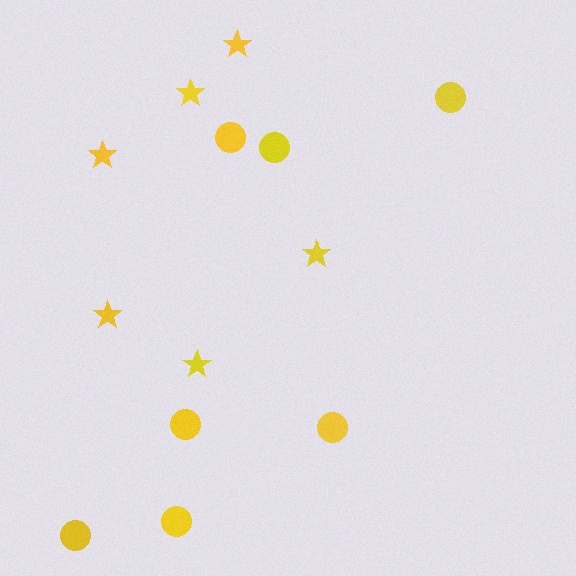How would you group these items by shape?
There are 2 groups: one group of stars (6) and one group of circles (7).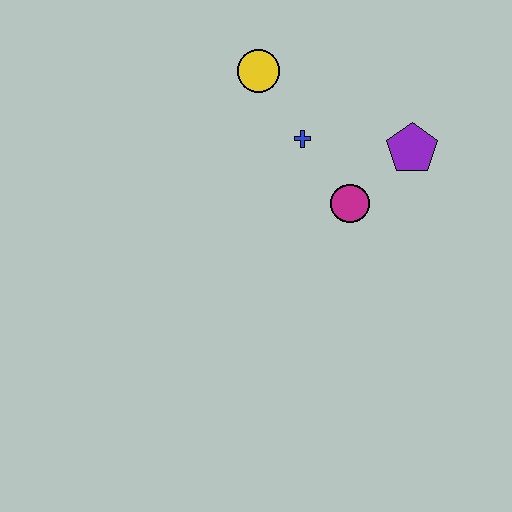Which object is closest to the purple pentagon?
The magenta circle is closest to the purple pentagon.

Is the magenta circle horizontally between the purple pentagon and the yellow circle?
Yes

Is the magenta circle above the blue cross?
No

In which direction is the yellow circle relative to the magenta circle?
The yellow circle is above the magenta circle.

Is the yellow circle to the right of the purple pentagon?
No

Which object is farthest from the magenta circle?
The yellow circle is farthest from the magenta circle.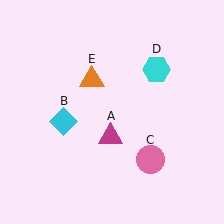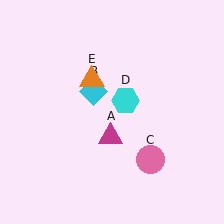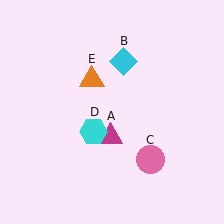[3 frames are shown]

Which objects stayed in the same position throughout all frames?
Magenta triangle (object A) and pink circle (object C) and orange triangle (object E) remained stationary.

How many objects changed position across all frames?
2 objects changed position: cyan diamond (object B), cyan hexagon (object D).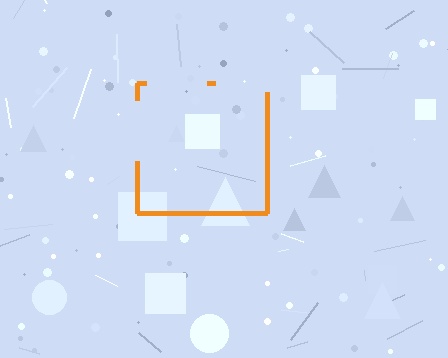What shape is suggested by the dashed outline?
The dashed outline suggests a square.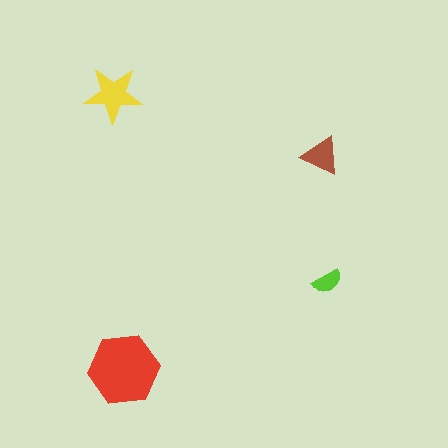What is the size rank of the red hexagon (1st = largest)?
1st.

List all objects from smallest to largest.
The lime semicircle, the brown triangle, the yellow star, the red hexagon.